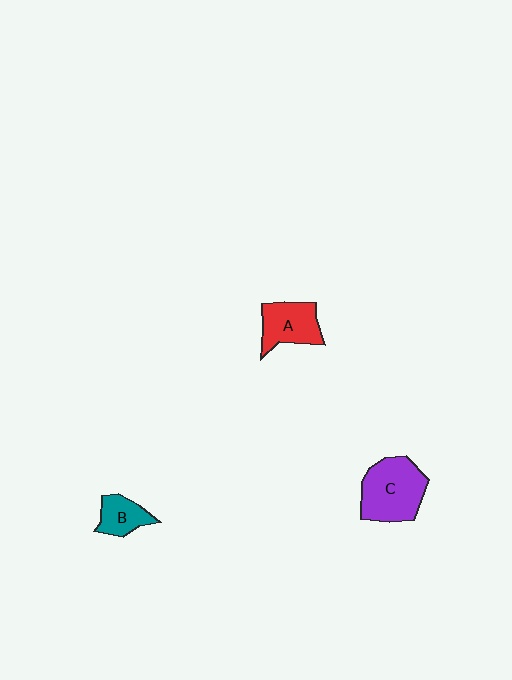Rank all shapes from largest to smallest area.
From largest to smallest: C (purple), A (red), B (teal).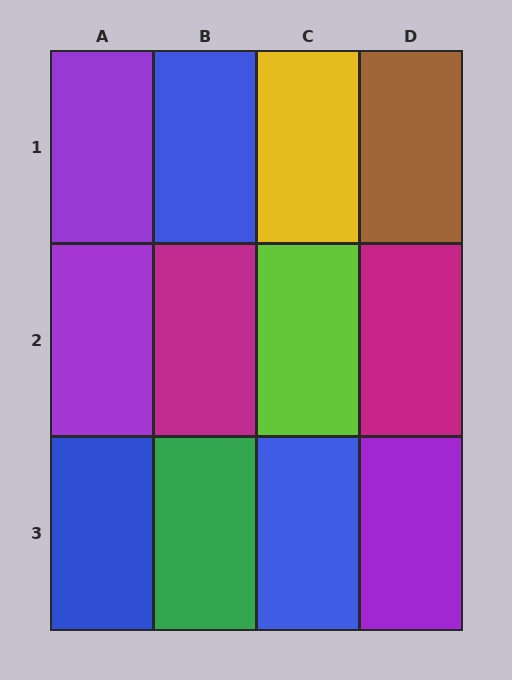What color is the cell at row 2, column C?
Lime.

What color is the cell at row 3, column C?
Blue.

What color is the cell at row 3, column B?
Green.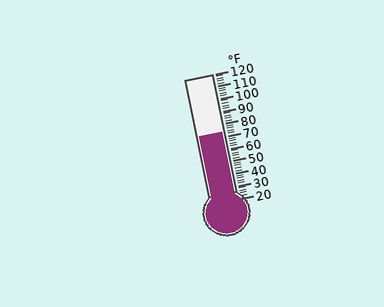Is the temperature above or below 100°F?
The temperature is below 100°F.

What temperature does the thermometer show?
The thermometer shows approximately 74°F.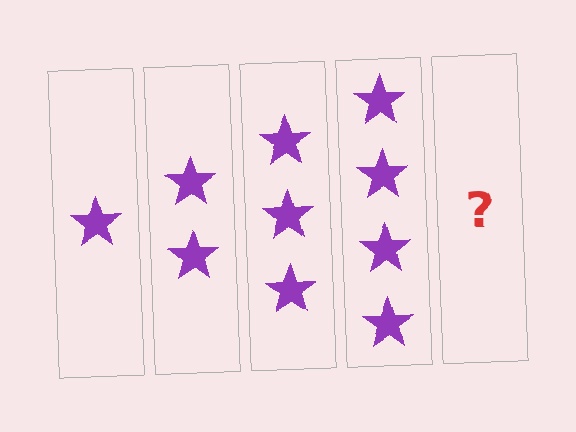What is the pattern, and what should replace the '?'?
The pattern is that each step adds one more star. The '?' should be 5 stars.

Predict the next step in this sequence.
The next step is 5 stars.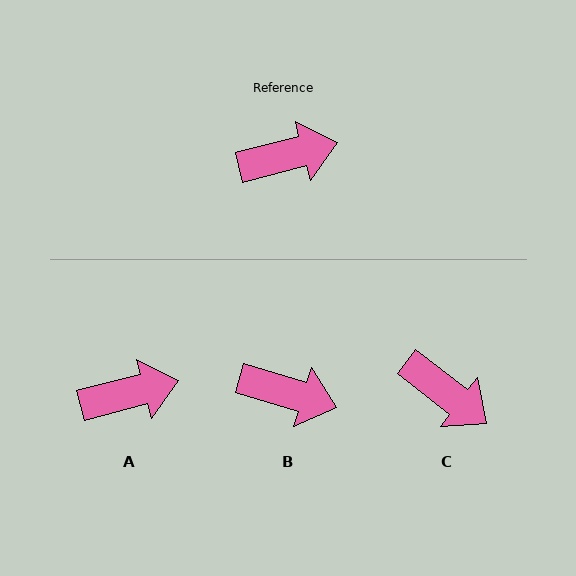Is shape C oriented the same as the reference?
No, it is off by about 52 degrees.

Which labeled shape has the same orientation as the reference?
A.